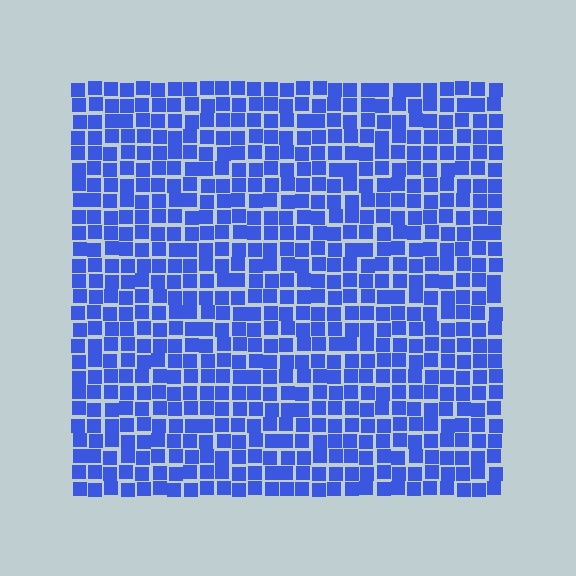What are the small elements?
The small elements are squares.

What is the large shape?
The large shape is a square.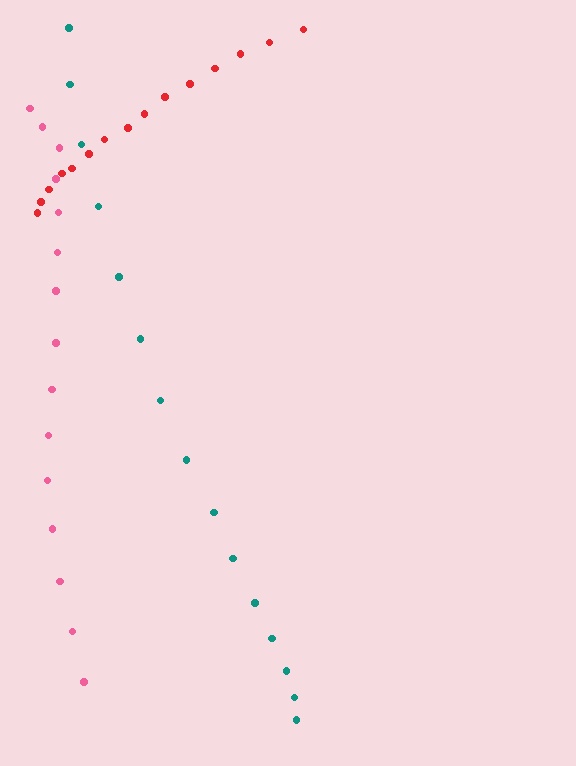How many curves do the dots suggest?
There are 3 distinct paths.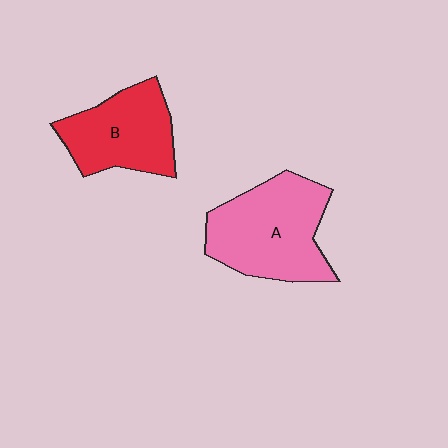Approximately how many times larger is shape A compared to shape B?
Approximately 1.3 times.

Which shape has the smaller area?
Shape B (red).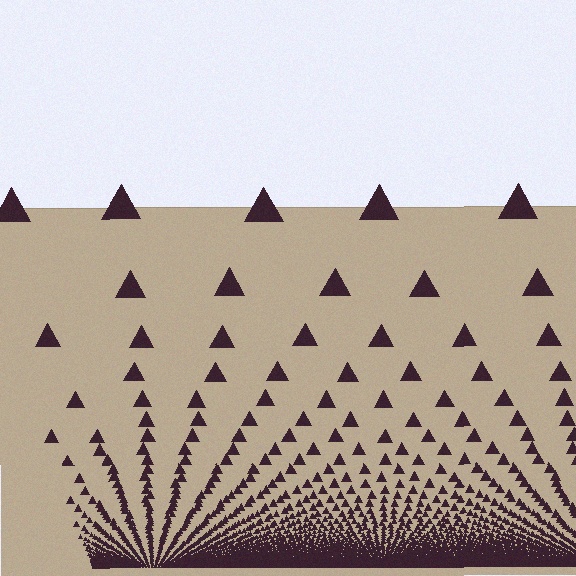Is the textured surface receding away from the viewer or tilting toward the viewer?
The surface appears to tilt toward the viewer. Texture elements get larger and sparser toward the top.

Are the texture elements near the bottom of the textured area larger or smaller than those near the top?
Smaller. The gradient is inverted — elements near the bottom are smaller and denser.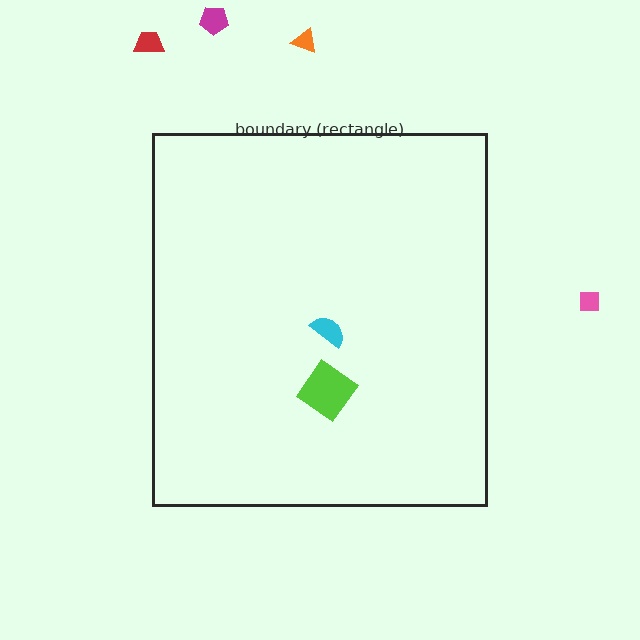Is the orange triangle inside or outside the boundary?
Outside.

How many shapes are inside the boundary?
2 inside, 4 outside.